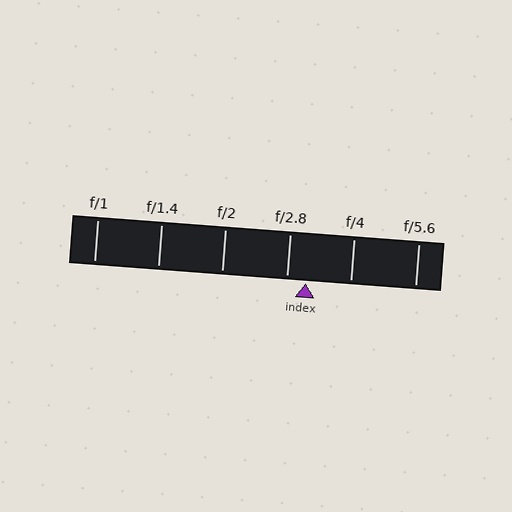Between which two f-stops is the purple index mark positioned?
The index mark is between f/2.8 and f/4.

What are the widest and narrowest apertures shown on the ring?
The widest aperture shown is f/1 and the narrowest is f/5.6.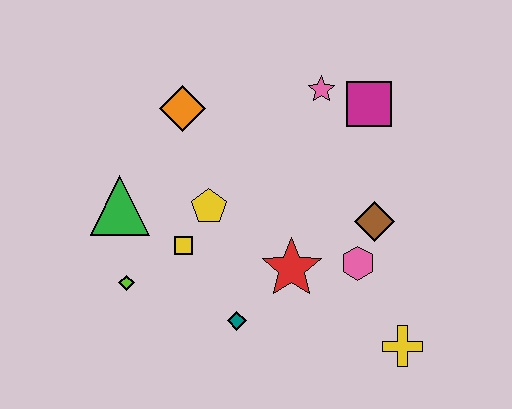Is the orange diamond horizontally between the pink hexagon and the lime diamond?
Yes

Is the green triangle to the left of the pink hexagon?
Yes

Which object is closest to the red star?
The pink hexagon is closest to the red star.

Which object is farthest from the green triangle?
The yellow cross is farthest from the green triangle.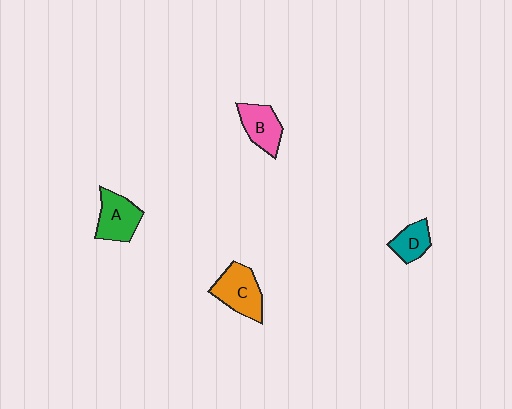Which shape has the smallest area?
Shape D (teal).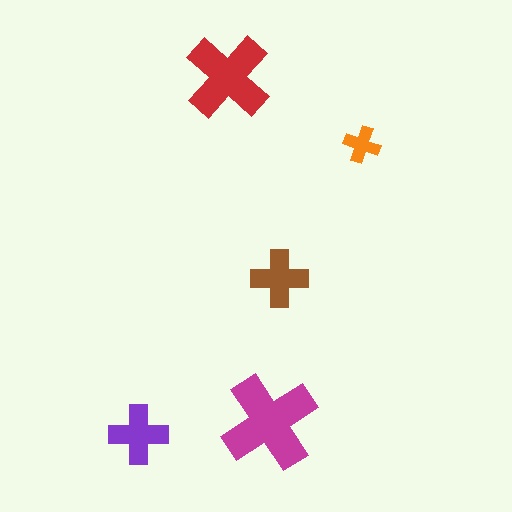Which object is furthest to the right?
The orange cross is rightmost.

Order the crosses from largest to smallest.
the magenta one, the red one, the purple one, the brown one, the orange one.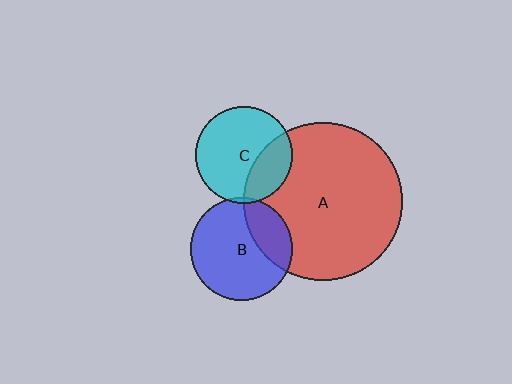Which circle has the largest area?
Circle A (red).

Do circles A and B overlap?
Yes.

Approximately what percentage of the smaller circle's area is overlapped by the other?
Approximately 25%.